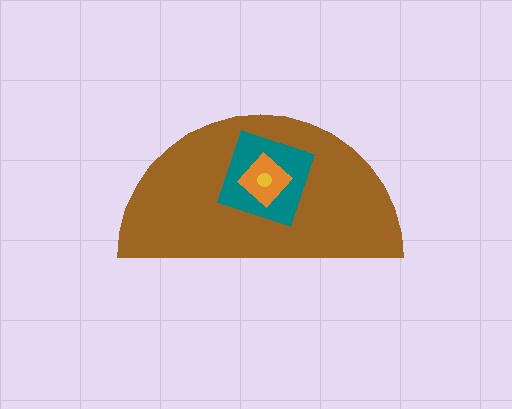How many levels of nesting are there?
4.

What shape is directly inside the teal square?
The orange diamond.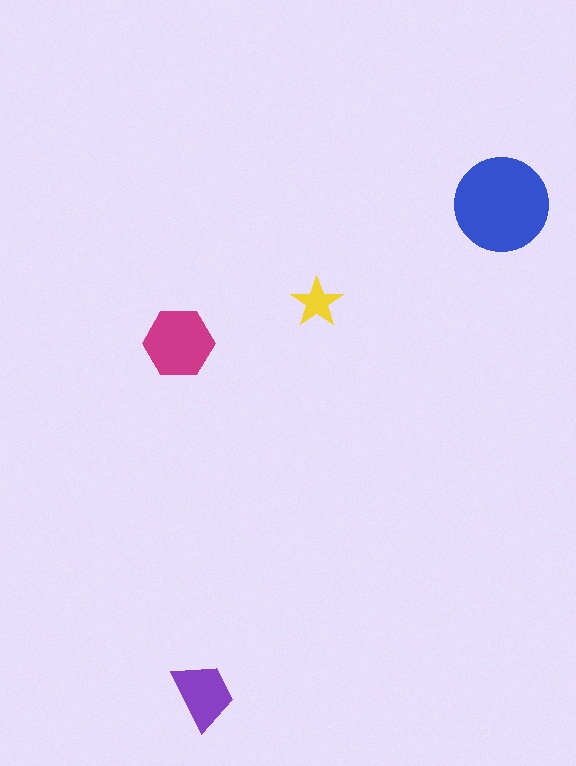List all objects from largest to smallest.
The blue circle, the magenta hexagon, the purple trapezoid, the yellow star.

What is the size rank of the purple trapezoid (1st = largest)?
3rd.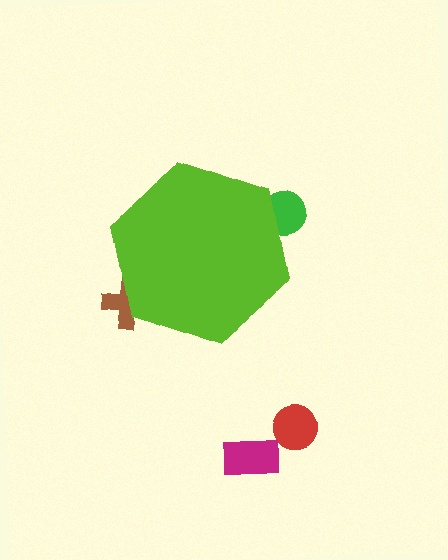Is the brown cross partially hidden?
Yes, the brown cross is partially hidden behind the lime hexagon.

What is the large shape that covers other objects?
A lime hexagon.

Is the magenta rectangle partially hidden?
No, the magenta rectangle is fully visible.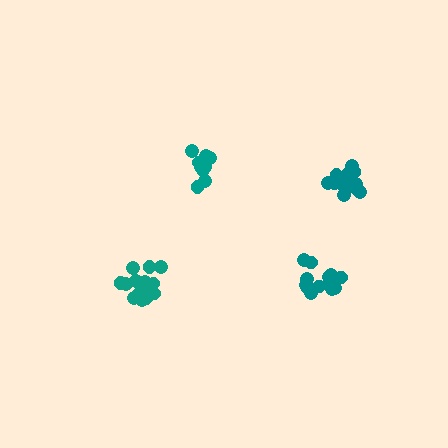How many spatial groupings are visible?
There are 4 spatial groupings.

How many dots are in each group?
Group 1: 15 dots, Group 2: 15 dots, Group 3: 9 dots, Group 4: 15 dots (54 total).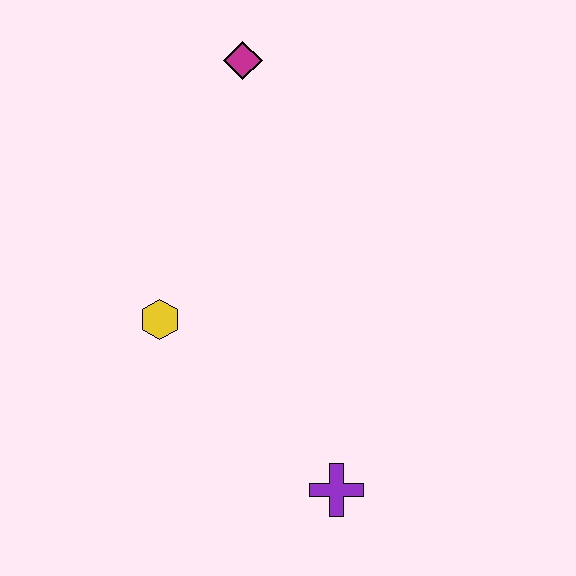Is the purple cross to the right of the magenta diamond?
Yes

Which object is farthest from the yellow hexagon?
The magenta diamond is farthest from the yellow hexagon.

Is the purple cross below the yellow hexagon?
Yes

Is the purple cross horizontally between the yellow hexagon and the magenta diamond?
No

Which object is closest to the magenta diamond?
The yellow hexagon is closest to the magenta diamond.